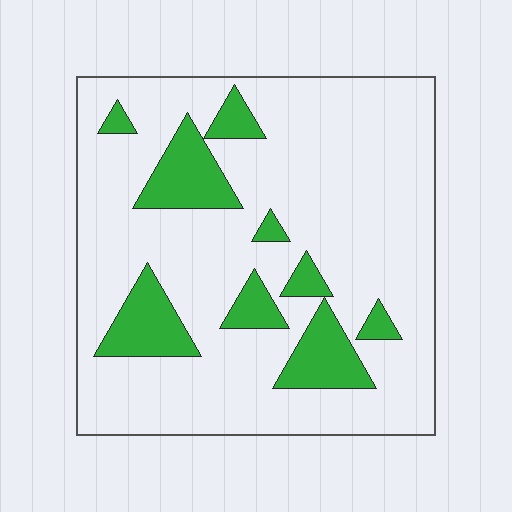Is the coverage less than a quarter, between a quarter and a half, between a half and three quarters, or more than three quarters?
Less than a quarter.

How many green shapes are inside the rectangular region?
9.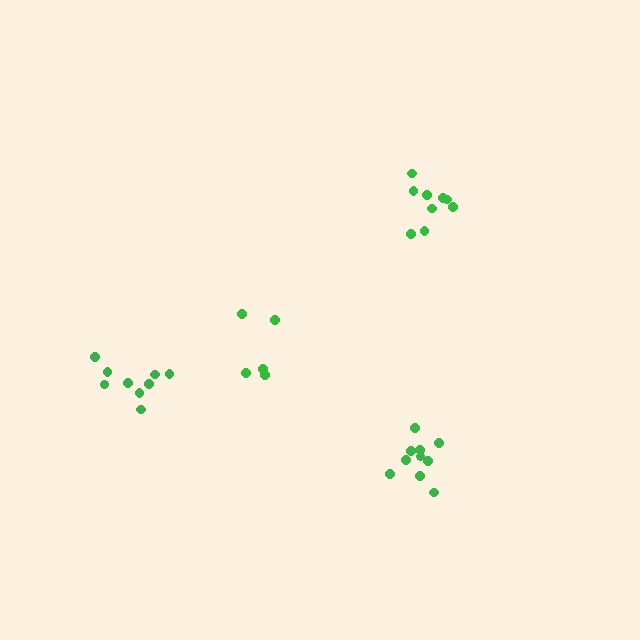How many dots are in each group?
Group 1: 9 dots, Group 2: 9 dots, Group 3: 5 dots, Group 4: 10 dots (33 total).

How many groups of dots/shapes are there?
There are 4 groups.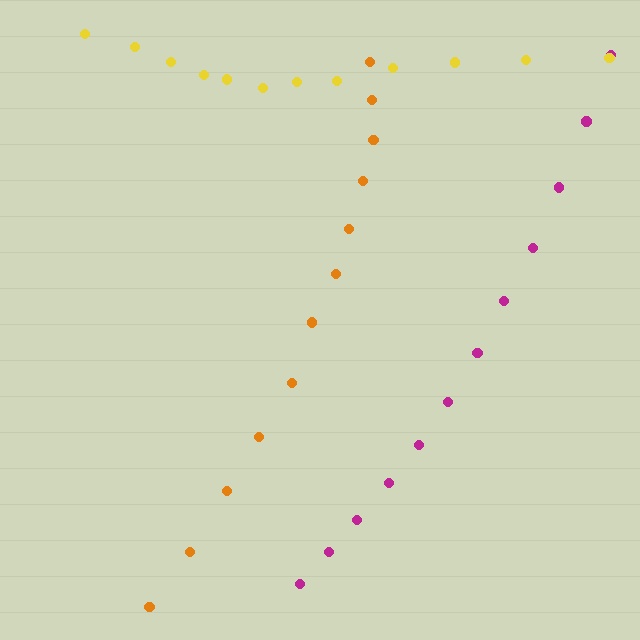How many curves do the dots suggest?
There are 3 distinct paths.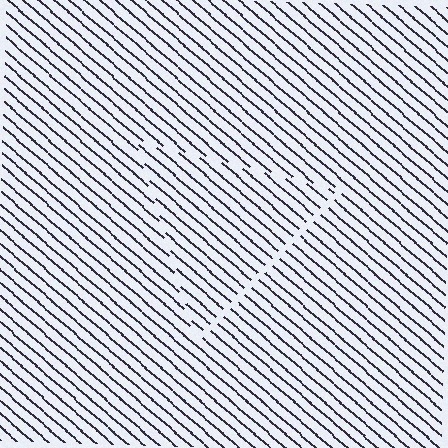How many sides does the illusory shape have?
3 sides — the line-ends trace a triangle.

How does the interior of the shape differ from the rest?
The interior of the shape contains the same grating, shifted by half a period — the contour is defined by the phase discontinuity where line-ends from the inner and outer gratings abut.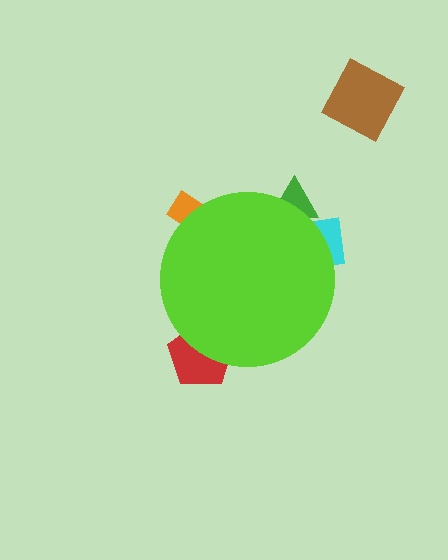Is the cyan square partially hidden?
Yes, the cyan square is partially hidden behind the lime circle.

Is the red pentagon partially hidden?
Yes, the red pentagon is partially hidden behind the lime circle.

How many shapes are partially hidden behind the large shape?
4 shapes are partially hidden.